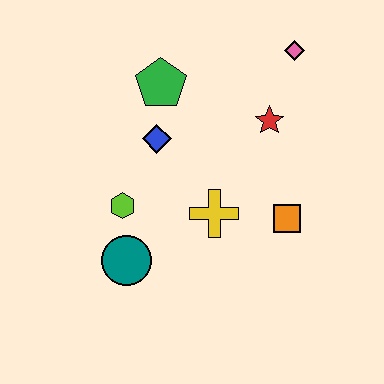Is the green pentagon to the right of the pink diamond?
No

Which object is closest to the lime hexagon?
The teal circle is closest to the lime hexagon.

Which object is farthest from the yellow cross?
The pink diamond is farthest from the yellow cross.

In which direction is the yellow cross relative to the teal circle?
The yellow cross is to the right of the teal circle.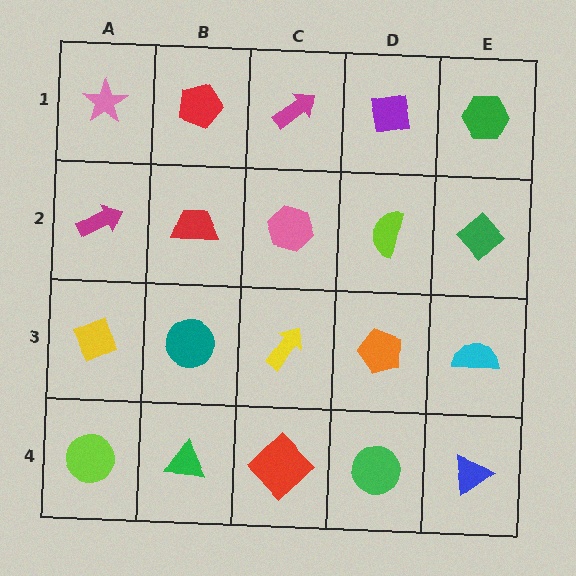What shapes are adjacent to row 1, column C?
A pink hexagon (row 2, column C), a red pentagon (row 1, column B), a purple square (row 1, column D).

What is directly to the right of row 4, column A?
A green triangle.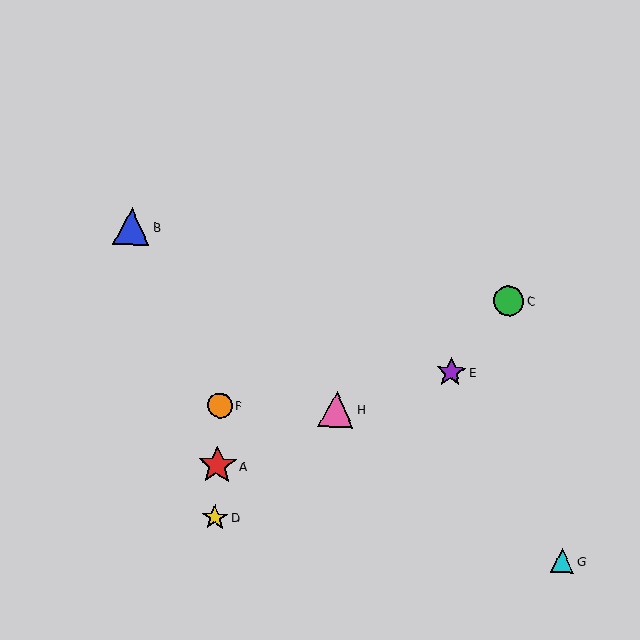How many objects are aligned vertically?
3 objects (A, D, F) are aligned vertically.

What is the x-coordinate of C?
Object C is at x≈509.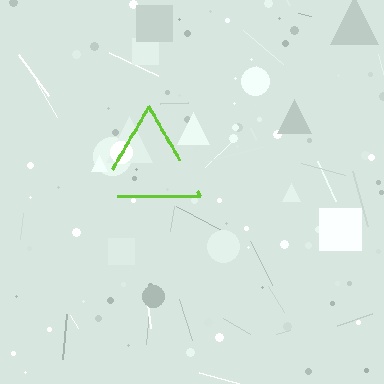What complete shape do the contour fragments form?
The contour fragments form a triangle.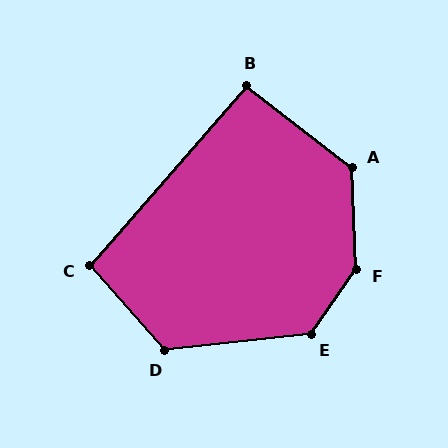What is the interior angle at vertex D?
Approximately 124 degrees (obtuse).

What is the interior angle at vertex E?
Approximately 132 degrees (obtuse).